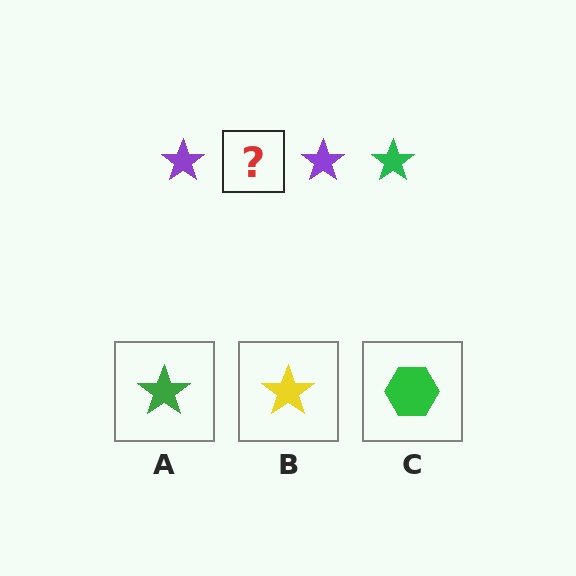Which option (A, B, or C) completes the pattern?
A.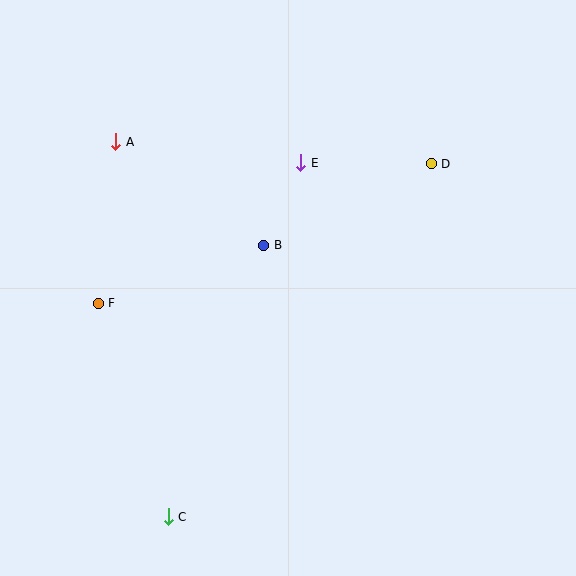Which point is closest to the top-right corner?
Point D is closest to the top-right corner.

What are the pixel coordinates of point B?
Point B is at (264, 245).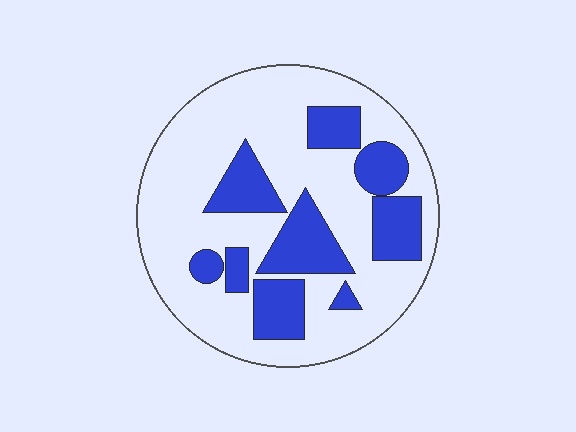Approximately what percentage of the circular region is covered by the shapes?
Approximately 30%.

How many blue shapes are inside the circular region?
9.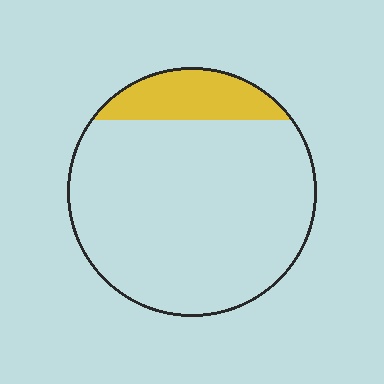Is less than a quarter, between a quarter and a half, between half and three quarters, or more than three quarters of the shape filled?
Less than a quarter.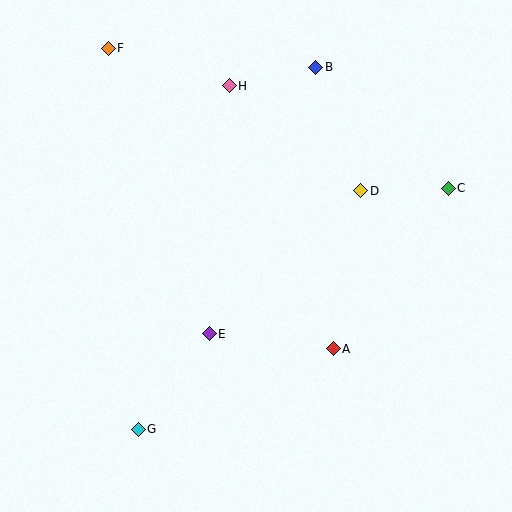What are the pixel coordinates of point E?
Point E is at (209, 334).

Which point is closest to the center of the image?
Point E at (209, 334) is closest to the center.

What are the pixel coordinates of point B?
Point B is at (316, 67).